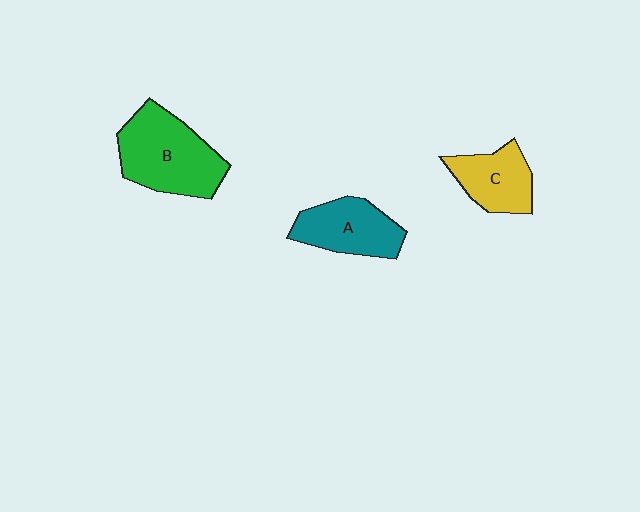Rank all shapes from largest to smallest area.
From largest to smallest: B (green), A (teal), C (yellow).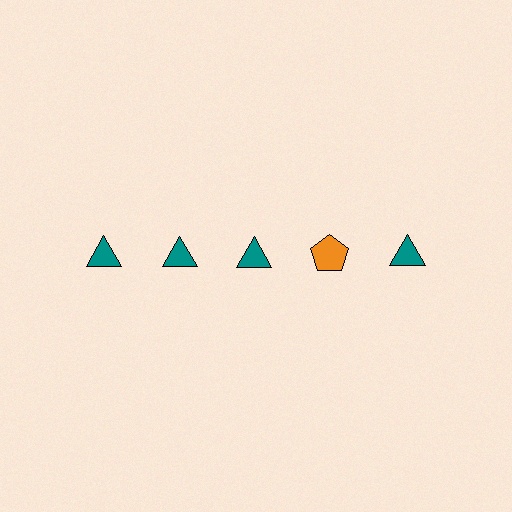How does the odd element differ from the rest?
It differs in both color (orange instead of teal) and shape (pentagon instead of triangle).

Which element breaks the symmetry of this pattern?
The orange pentagon in the top row, second from right column breaks the symmetry. All other shapes are teal triangles.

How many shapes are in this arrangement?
There are 5 shapes arranged in a grid pattern.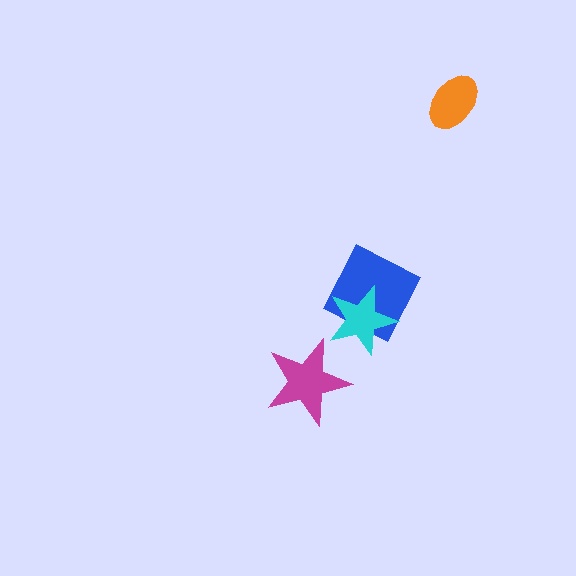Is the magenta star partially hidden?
No, no other shape covers it.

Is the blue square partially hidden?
Yes, it is partially covered by another shape.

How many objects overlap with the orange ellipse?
0 objects overlap with the orange ellipse.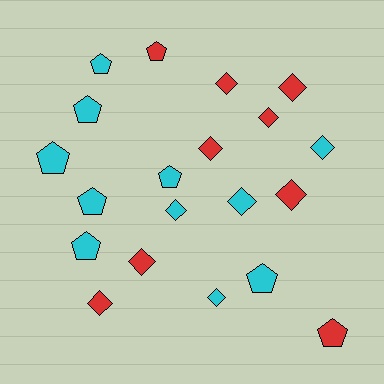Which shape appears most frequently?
Diamond, with 11 objects.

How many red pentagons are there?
There are 2 red pentagons.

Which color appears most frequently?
Cyan, with 11 objects.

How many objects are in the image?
There are 20 objects.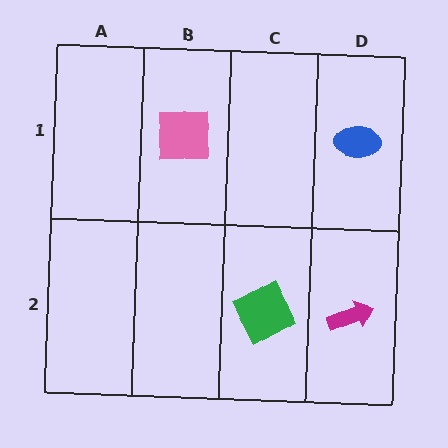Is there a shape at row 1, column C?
No, that cell is empty.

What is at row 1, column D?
A blue ellipse.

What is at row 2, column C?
A green square.